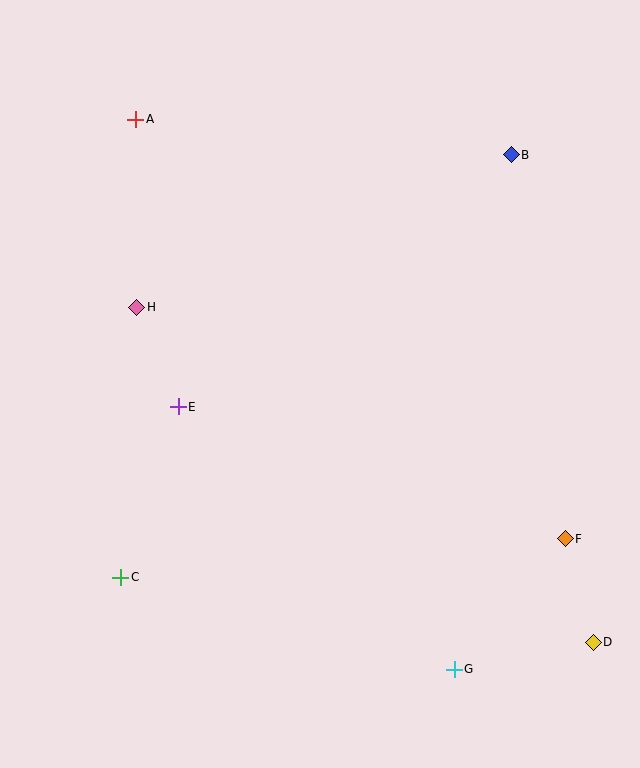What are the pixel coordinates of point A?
Point A is at (136, 119).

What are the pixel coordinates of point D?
Point D is at (593, 642).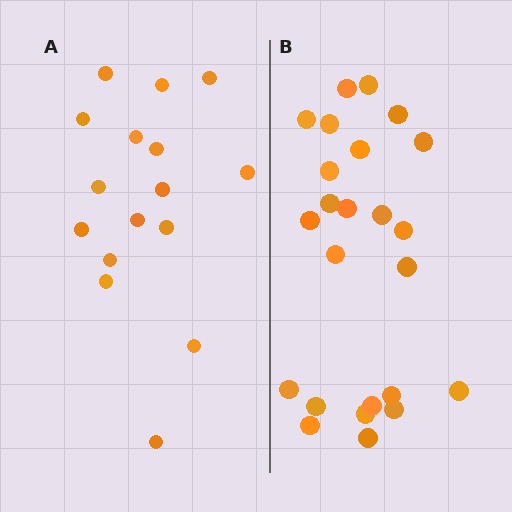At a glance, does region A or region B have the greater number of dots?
Region B (the right region) has more dots.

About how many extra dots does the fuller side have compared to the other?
Region B has roughly 8 or so more dots than region A.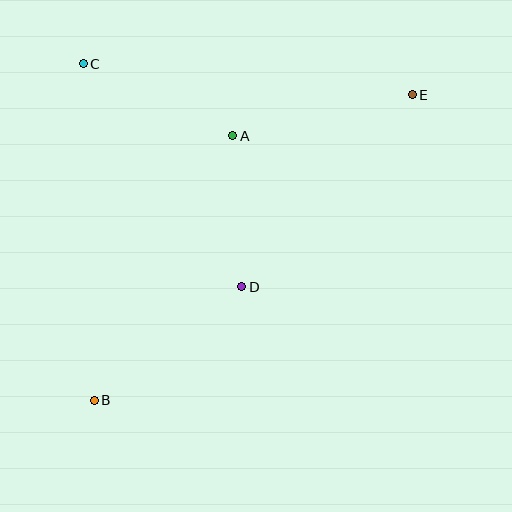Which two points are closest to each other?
Points A and D are closest to each other.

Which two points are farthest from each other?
Points B and E are farthest from each other.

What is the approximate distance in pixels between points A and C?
The distance between A and C is approximately 166 pixels.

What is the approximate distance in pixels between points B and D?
The distance between B and D is approximately 186 pixels.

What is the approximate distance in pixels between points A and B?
The distance between A and B is approximately 298 pixels.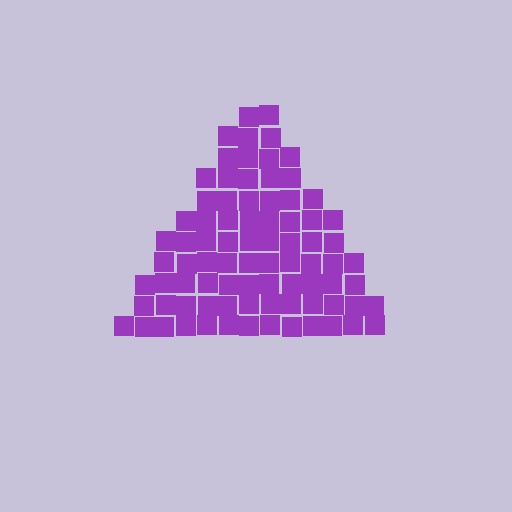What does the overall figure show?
The overall figure shows a triangle.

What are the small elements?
The small elements are squares.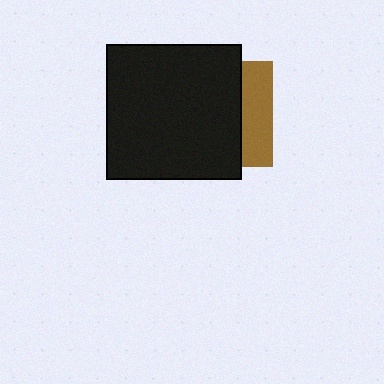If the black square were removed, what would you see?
You would see the complete brown square.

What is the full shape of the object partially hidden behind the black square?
The partially hidden object is a brown square.